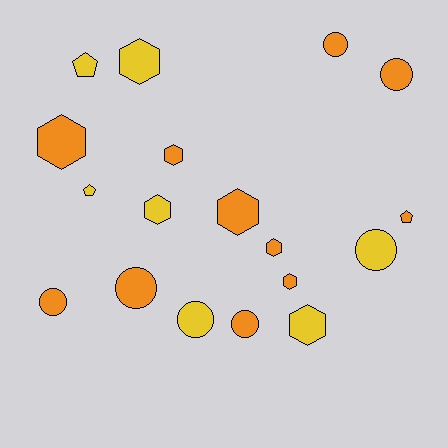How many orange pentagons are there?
There is 1 orange pentagon.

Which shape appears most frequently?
Hexagon, with 8 objects.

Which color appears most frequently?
Orange, with 11 objects.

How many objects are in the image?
There are 18 objects.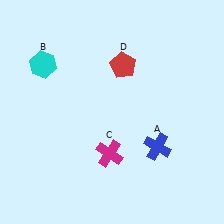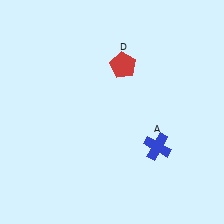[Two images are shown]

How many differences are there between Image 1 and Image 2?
There are 2 differences between the two images.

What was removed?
The magenta cross (C), the cyan hexagon (B) were removed in Image 2.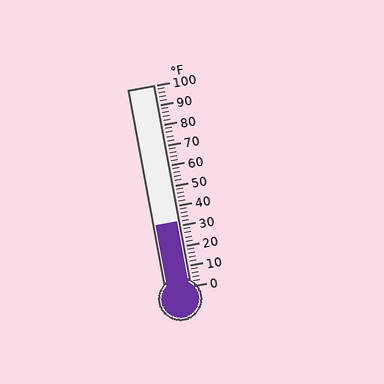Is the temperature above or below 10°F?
The temperature is above 10°F.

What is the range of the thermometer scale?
The thermometer scale ranges from 0°F to 100°F.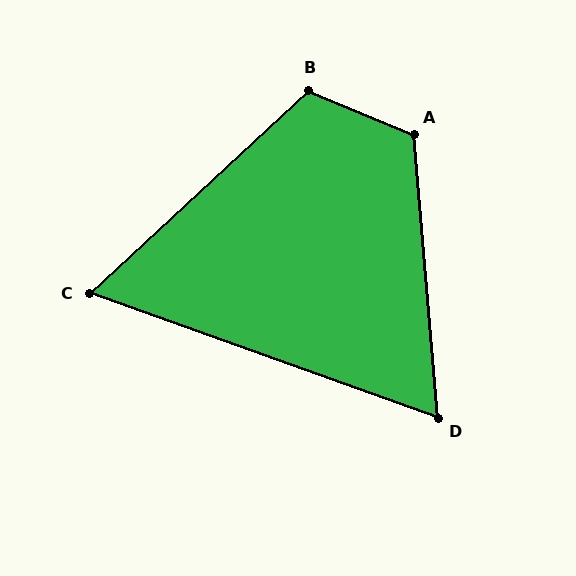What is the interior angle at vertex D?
Approximately 66 degrees (acute).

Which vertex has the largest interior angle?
A, at approximately 117 degrees.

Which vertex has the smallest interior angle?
C, at approximately 63 degrees.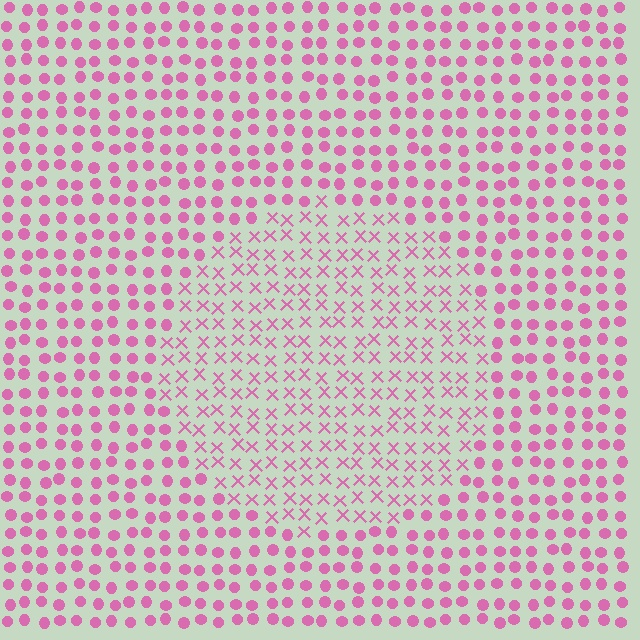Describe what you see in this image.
The image is filled with small pink elements arranged in a uniform grid. A circle-shaped region contains X marks, while the surrounding area contains circles. The boundary is defined purely by the change in element shape.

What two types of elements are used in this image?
The image uses X marks inside the circle region and circles outside it.